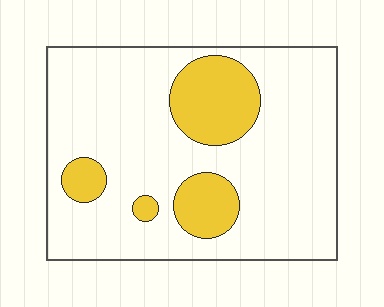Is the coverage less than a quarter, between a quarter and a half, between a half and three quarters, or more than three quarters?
Less than a quarter.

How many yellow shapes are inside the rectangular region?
4.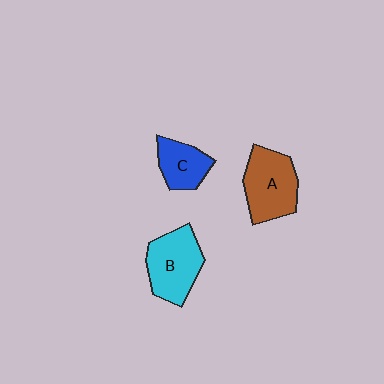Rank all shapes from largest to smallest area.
From largest to smallest: A (brown), B (cyan), C (blue).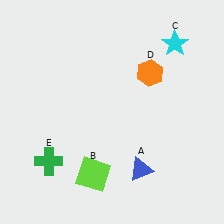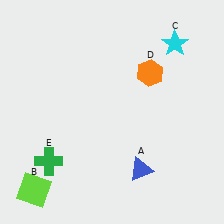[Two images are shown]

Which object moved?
The lime square (B) moved left.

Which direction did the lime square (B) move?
The lime square (B) moved left.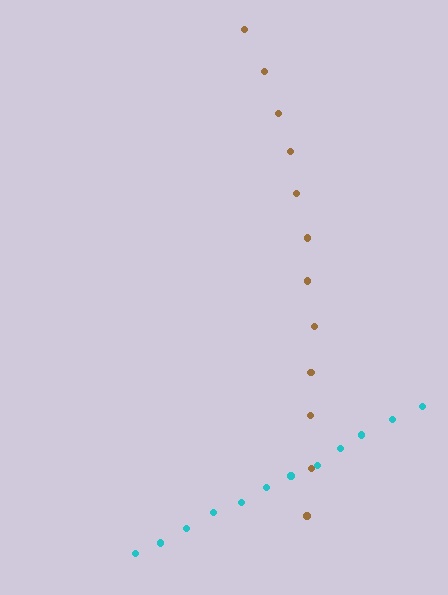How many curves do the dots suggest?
There are 2 distinct paths.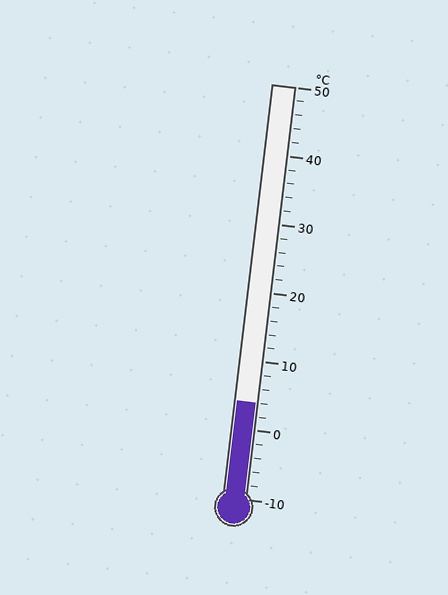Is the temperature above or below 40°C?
The temperature is below 40°C.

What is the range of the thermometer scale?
The thermometer scale ranges from -10°C to 50°C.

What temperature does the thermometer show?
The thermometer shows approximately 4°C.